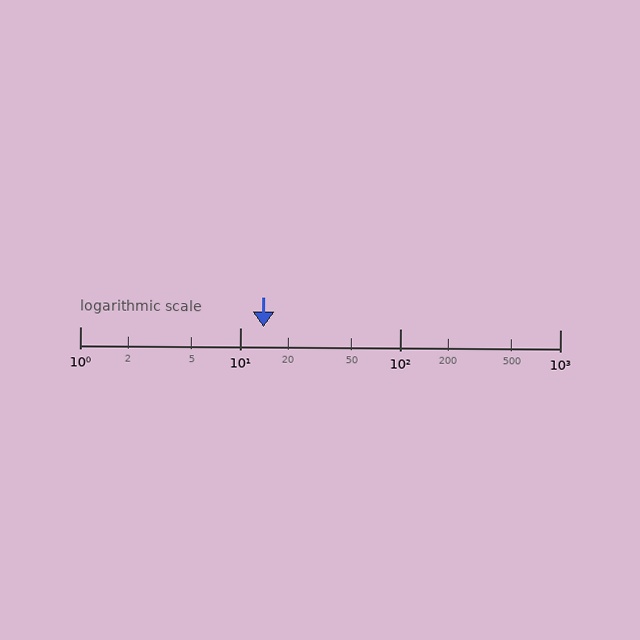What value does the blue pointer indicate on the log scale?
The pointer indicates approximately 14.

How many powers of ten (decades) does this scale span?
The scale spans 3 decades, from 1 to 1000.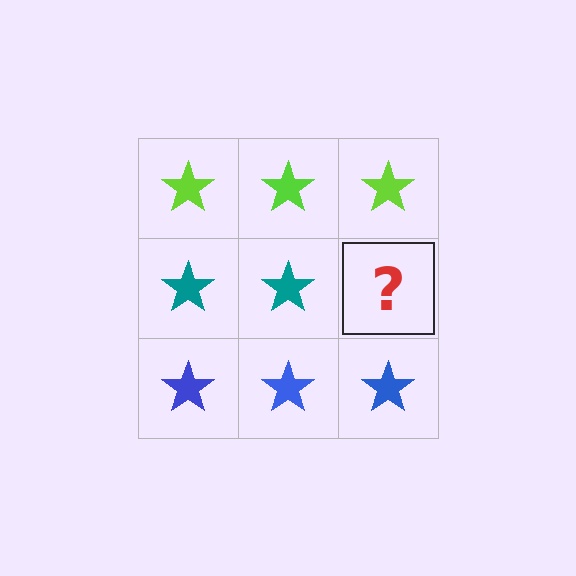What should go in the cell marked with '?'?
The missing cell should contain a teal star.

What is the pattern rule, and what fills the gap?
The rule is that each row has a consistent color. The gap should be filled with a teal star.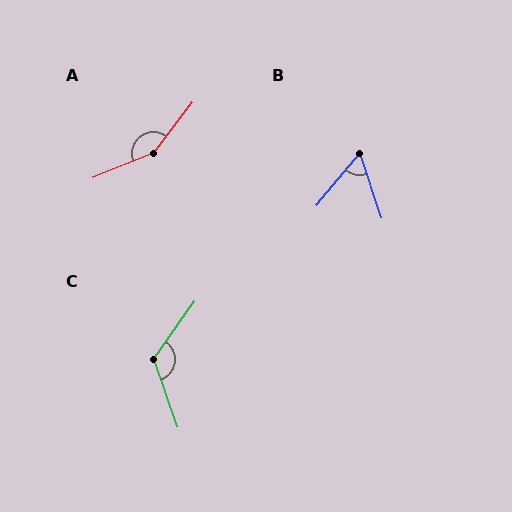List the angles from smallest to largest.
B (58°), C (125°), A (150°).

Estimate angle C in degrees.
Approximately 125 degrees.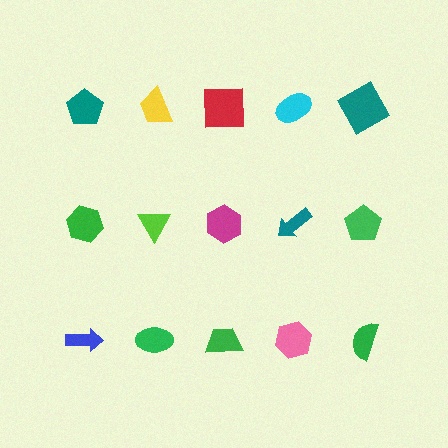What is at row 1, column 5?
A teal square.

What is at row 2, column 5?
A green pentagon.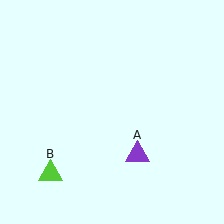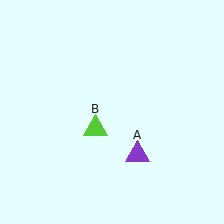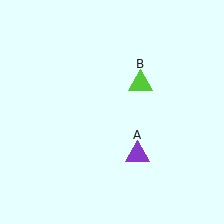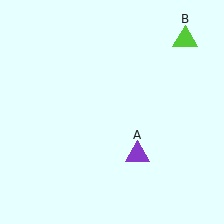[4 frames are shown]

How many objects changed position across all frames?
1 object changed position: lime triangle (object B).